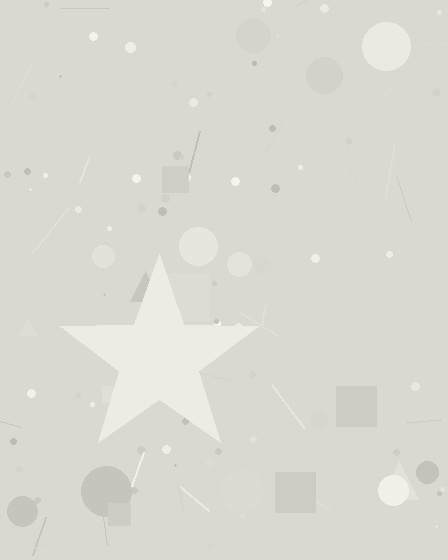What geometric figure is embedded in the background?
A star is embedded in the background.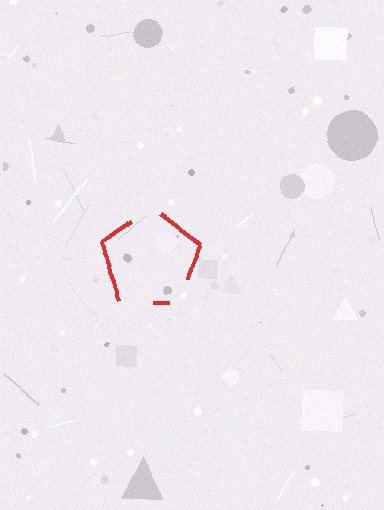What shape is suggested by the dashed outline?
The dashed outline suggests a pentagon.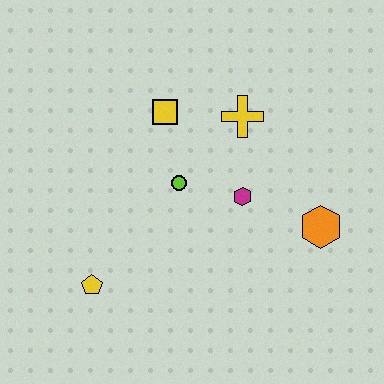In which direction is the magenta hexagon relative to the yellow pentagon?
The magenta hexagon is to the right of the yellow pentagon.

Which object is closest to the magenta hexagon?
The lime circle is closest to the magenta hexagon.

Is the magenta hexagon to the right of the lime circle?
Yes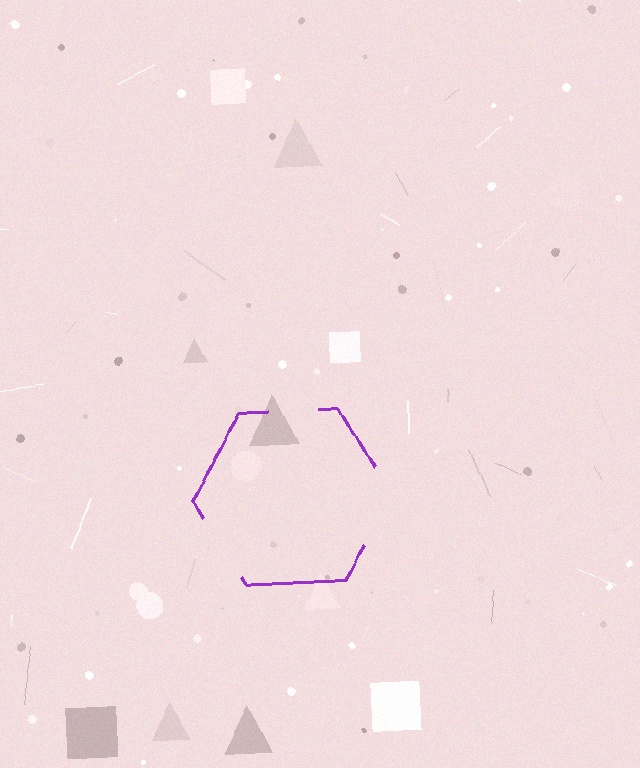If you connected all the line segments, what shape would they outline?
They would outline a hexagon.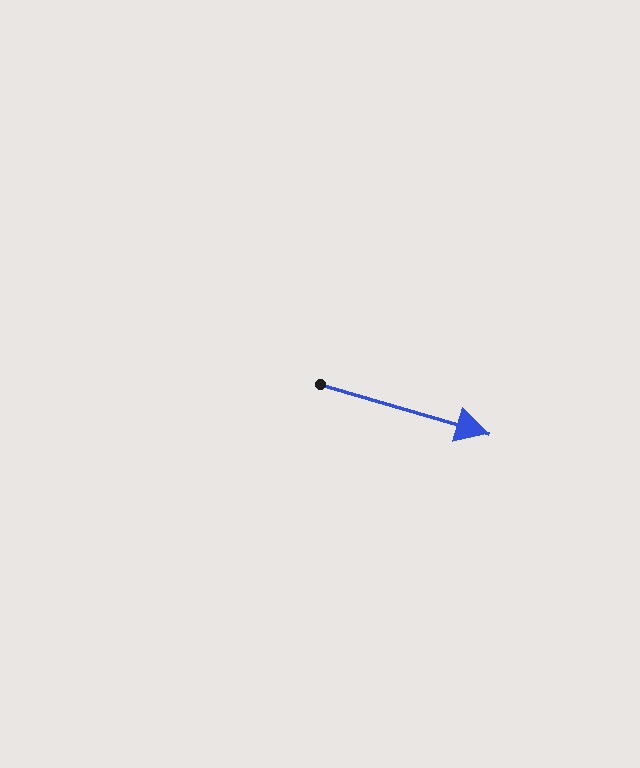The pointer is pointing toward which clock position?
Roughly 4 o'clock.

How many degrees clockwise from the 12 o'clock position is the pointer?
Approximately 106 degrees.